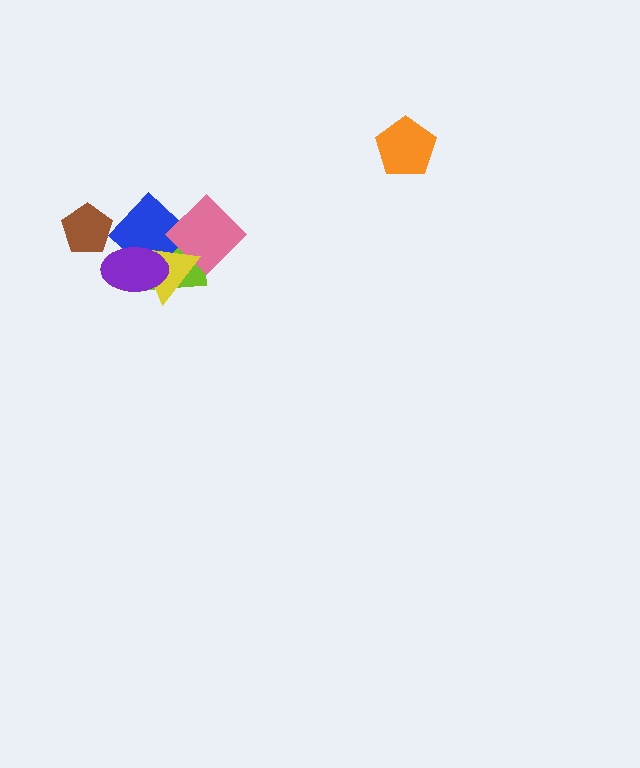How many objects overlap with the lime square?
4 objects overlap with the lime square.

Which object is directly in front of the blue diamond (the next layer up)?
The pink diamond is directly in front of the blue diamond.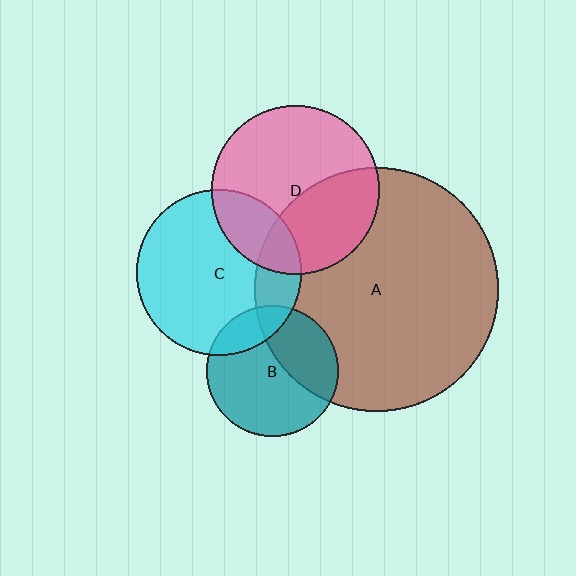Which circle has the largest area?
Circle A (brown).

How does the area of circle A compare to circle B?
Approximately 3.5 times.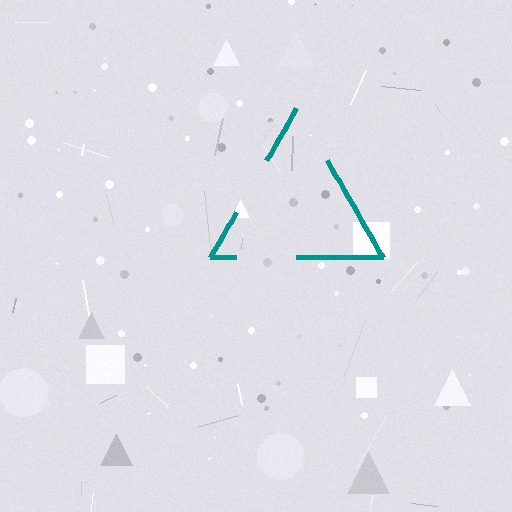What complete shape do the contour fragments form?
The contour fragments form a triangle.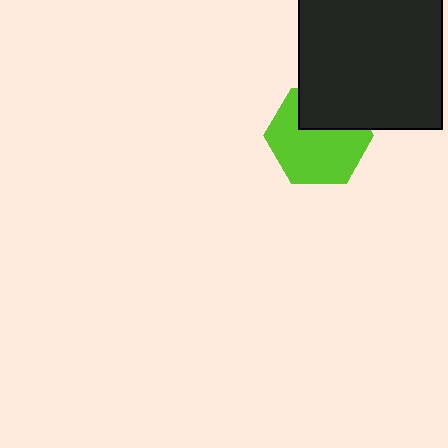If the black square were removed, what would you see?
You would see the complete lime hexagon.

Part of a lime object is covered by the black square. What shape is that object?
It is a hexagon.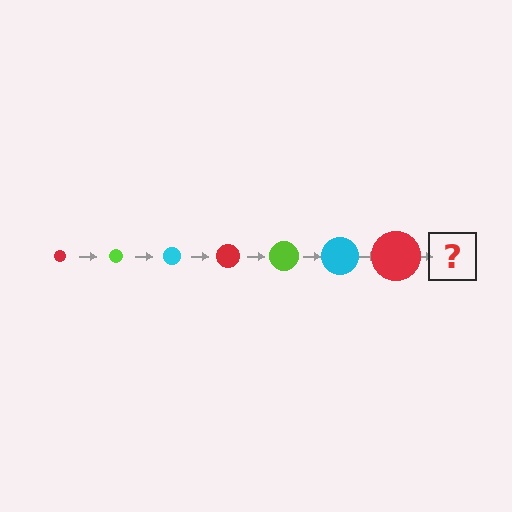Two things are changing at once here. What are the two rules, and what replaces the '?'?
The two rules are that the circle grows larger each step and the color cycles through red, lime, and cyan. The '?' should be a lime circle, larger than the previous one.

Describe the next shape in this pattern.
It should be a lime circle, larger than the previous one.